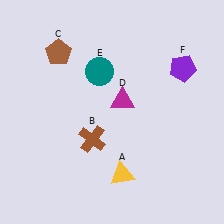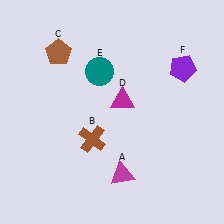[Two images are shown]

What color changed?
The triangle (A) changed from yellow in Image 1 to magenta in Image 2.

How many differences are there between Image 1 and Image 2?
There is 1 difference between the two images.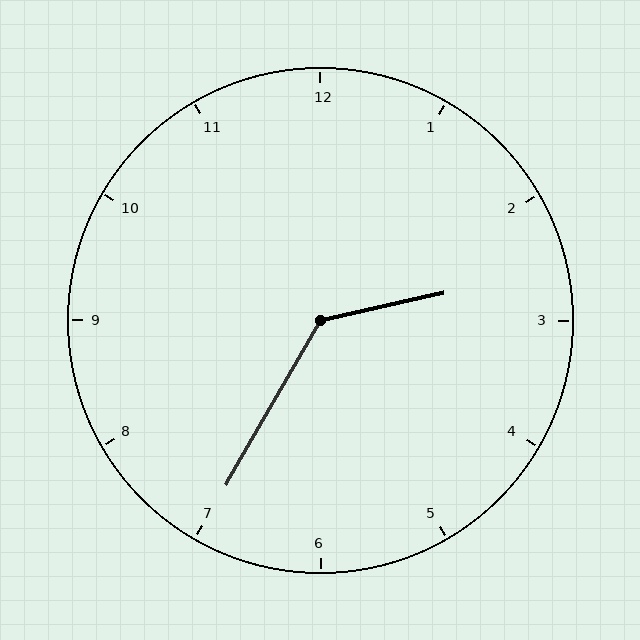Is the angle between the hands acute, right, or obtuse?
It is obtuse.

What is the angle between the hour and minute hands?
Approximately 132 degrees.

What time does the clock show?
2:35.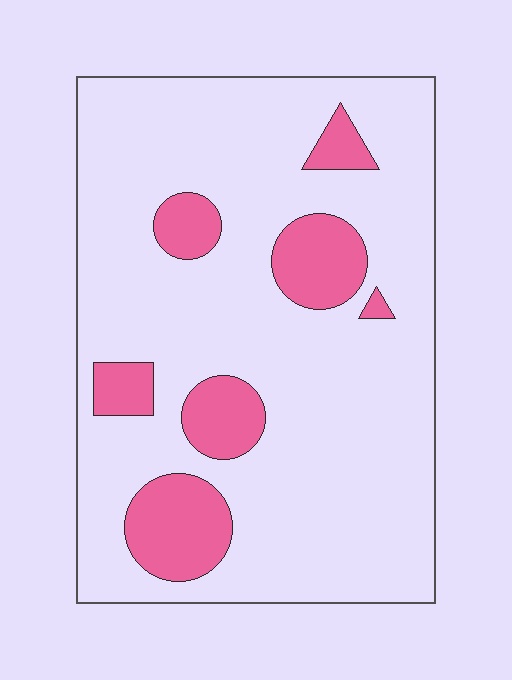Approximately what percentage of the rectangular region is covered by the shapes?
Approximately 15%.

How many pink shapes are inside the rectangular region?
7.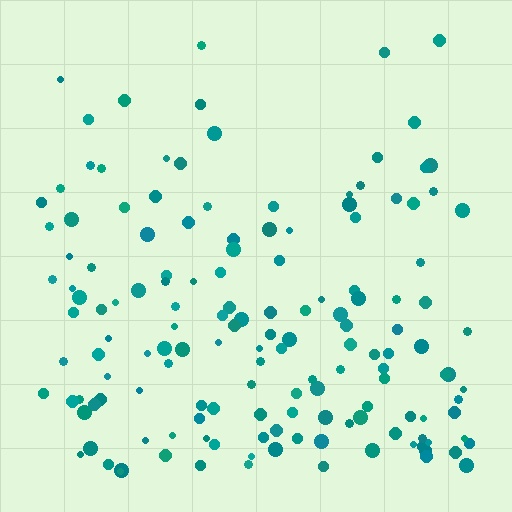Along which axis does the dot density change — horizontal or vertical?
Vertical.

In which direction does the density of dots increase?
From top to bottom, with the bottom side densest.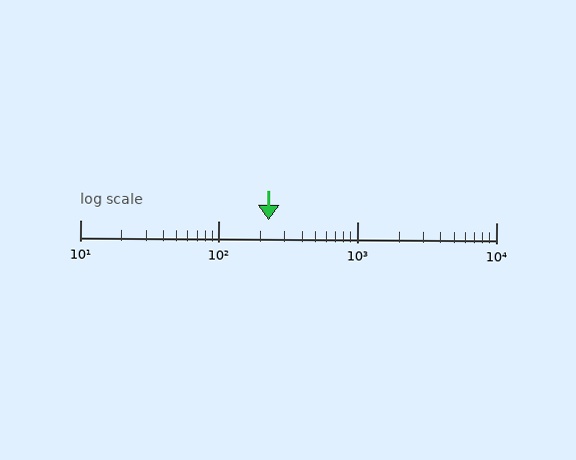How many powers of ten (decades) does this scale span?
The scale spans 3 decades, from 10 to 10000.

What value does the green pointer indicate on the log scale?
The pointer indicates approximately 230.